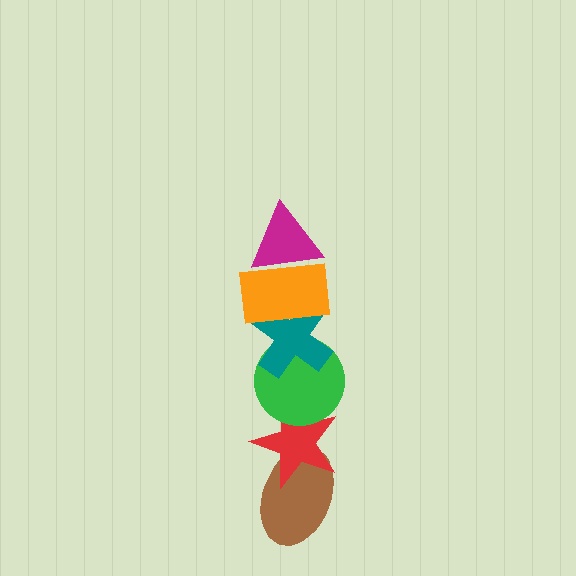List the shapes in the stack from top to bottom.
From top to bottom: the magenta triangle, the orange rectangle, the teal cross, the green circle, the red star, the brown ellipse.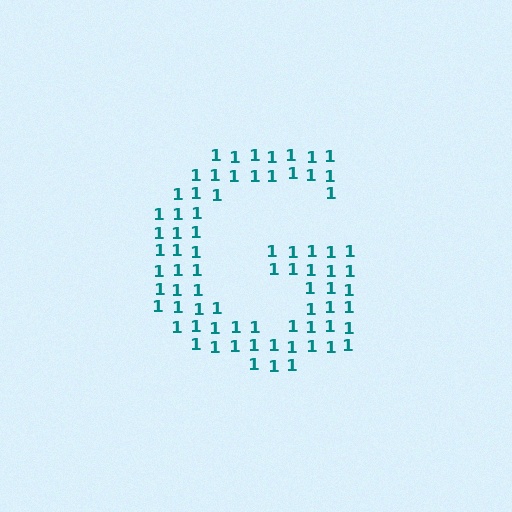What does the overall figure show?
The overall figure shows the letter G.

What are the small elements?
The small elements are digit 1's.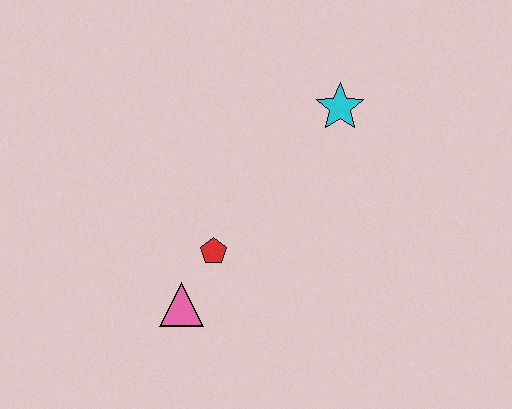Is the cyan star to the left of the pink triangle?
No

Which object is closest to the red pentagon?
The pink triangle is closest to the red pentagon.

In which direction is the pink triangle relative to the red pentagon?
The pink triangle is below the red pentagon.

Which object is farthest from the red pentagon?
The cyan star is farthest from the red pentagon.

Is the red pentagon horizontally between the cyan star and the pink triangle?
Yes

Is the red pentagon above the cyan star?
No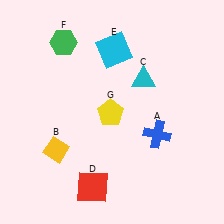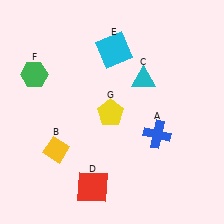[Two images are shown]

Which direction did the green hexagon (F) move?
The green hexagon (F) moved down.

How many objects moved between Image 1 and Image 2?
1 object moved between the two images.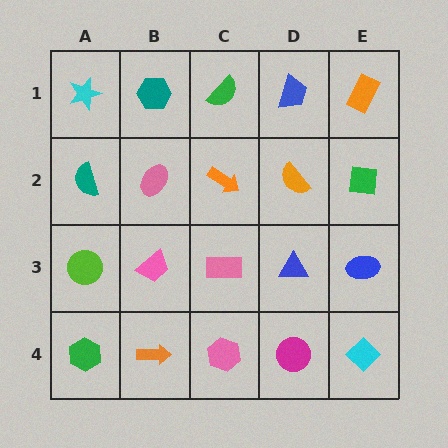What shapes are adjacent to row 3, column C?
An orange arrow (row 2, column C), a pink hexagon (row 4, column C), a pink trapezoid (row 3, column B), a blue triangle (row 3, column D).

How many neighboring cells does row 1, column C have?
3.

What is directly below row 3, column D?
A magenta circle.